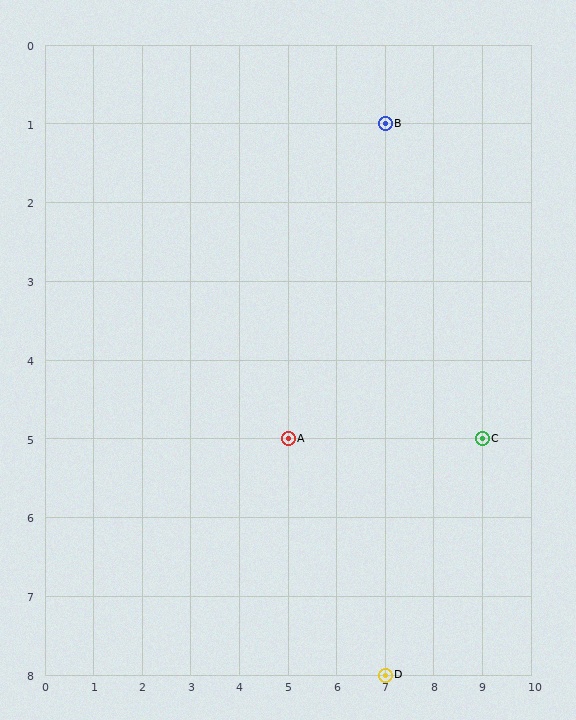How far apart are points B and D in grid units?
Points B and D are 7 rows apart.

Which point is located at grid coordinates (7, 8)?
Point D is at (7, 8).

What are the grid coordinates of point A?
Point A is at grid coordinates (5, 5).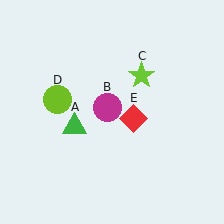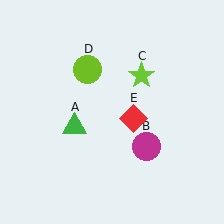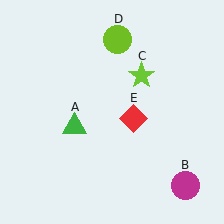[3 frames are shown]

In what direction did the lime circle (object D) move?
The lime circle (object D) moved up and to the right.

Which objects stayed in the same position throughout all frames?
Green triangle (object A) and lime star (object C) and red diamond (object E) remained stationary.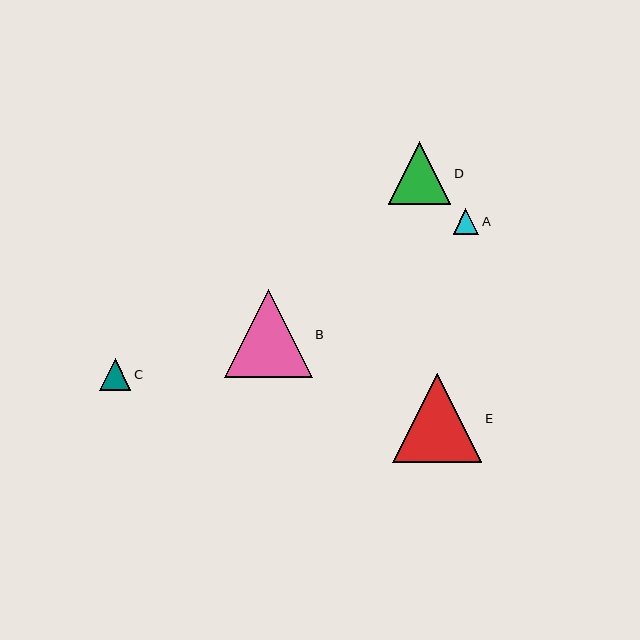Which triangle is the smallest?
Triangle A is the smallest with a size of approximately 26 pixels.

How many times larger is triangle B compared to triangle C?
Triangle B is approximately 2.8 times the size of triangle C.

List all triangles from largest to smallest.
From largest to smallest: E, B, D, C, A.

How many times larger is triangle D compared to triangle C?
Triangle D is approximately 2.0 times the size of triangle C.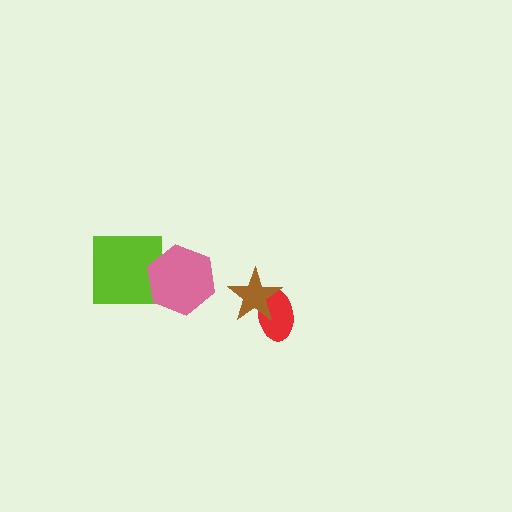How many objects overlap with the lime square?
1 object overlaps with the lime square.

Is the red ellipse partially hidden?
Yes, it is partially covered by another shape.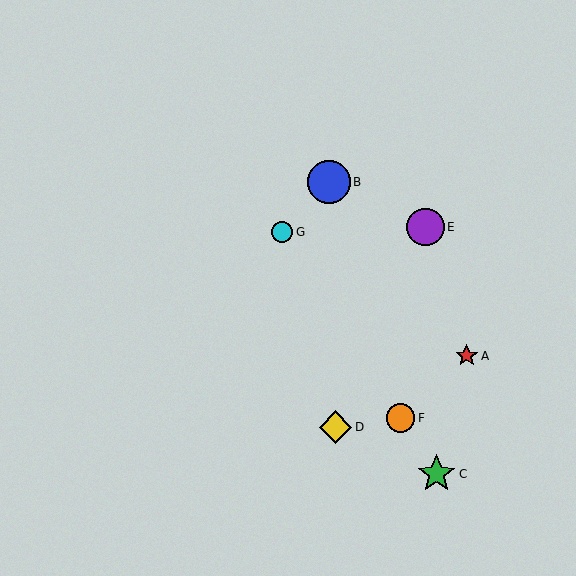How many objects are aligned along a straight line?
3 objects (C, F, G) are aligned along a straight line.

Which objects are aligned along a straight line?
Objects C, F, G are aligned along a straight line.